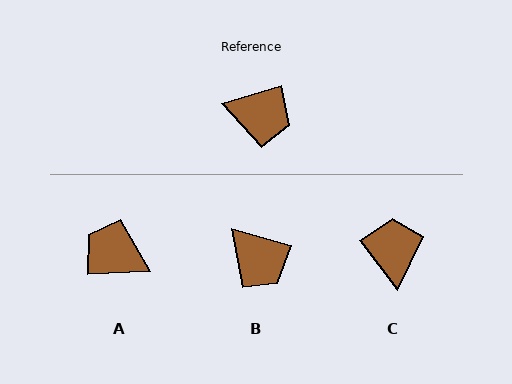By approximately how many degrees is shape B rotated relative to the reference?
Approximately 32 degrees clockwise.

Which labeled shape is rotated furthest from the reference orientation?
A, about 168 degrees away.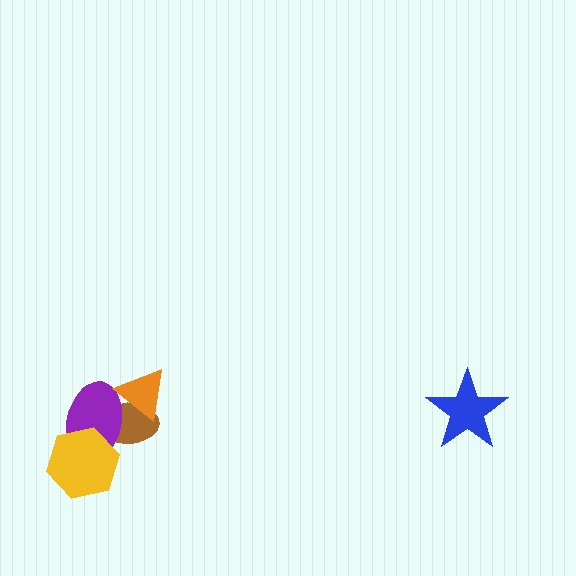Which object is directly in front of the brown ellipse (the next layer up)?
The purple ellipse is directly in front of the brown ellipse.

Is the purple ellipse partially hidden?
Yes, it is partially covered by another shape.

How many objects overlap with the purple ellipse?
3 objects overlap with the purple ellipse.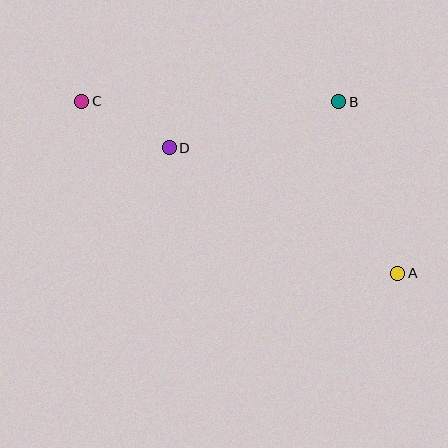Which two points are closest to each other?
Points C and D are closest to each other.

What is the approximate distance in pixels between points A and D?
The distance between A and D is approximately 261 pixels.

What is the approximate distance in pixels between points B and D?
The distance between B and D is approximately 176 pixels.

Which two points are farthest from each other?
Points A and C are farthest from each other.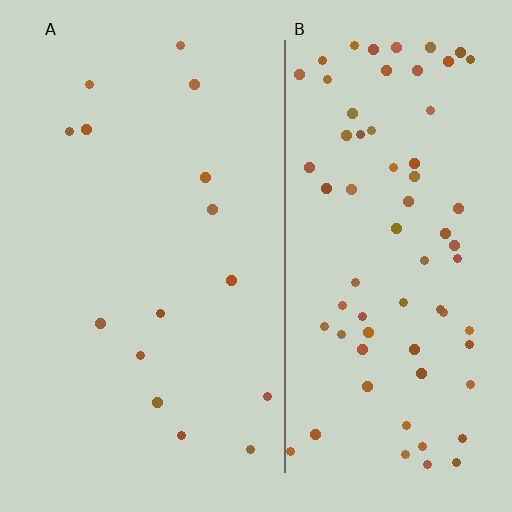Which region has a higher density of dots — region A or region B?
B (the right).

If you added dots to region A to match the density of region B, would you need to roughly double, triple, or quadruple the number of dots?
Approximately quadruple.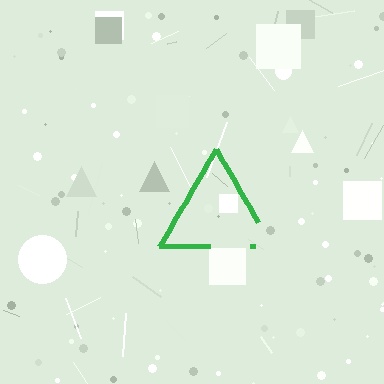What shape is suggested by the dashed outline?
The dashed outline suggests a triangle.